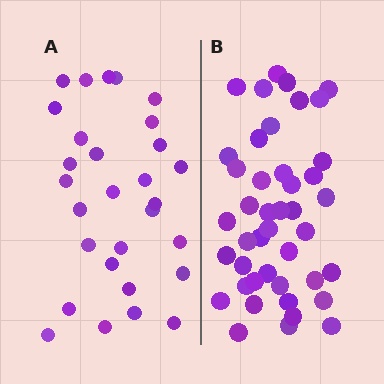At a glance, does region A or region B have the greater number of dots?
Region B (the right region) has more dots.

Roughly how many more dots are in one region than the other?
Region B has approximately 15 more dots than region A.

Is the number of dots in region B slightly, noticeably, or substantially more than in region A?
Region B has substantially more. The ratio is roughly 1.5 to 1.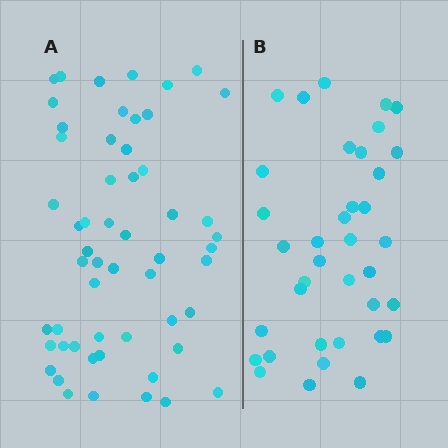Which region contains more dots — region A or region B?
Region A (the left region) has more dots.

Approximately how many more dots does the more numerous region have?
Region A has approximately 20 more dots than region B.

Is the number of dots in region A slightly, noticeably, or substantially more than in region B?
Region A has substantially more. The ratio is roughly 1.5 to 1.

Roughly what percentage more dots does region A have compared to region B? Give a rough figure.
About 50% more.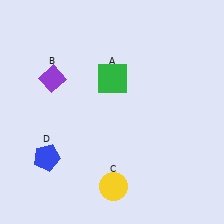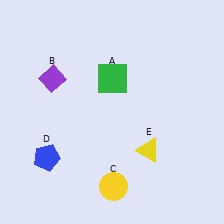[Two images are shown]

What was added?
A yellow triangle (E) was added in Image 2.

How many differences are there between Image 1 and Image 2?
There is 1 difference between the two images.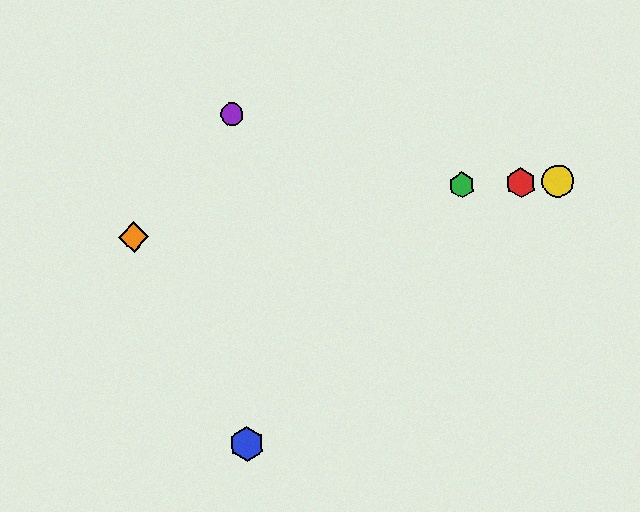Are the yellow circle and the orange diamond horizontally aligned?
No, the yellow circle is at y≈181 and the orange diamond is at y≈237.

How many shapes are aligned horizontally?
3 shapes (the red hexagon, the green hexagon, the yellow circle) are aligned horizontally.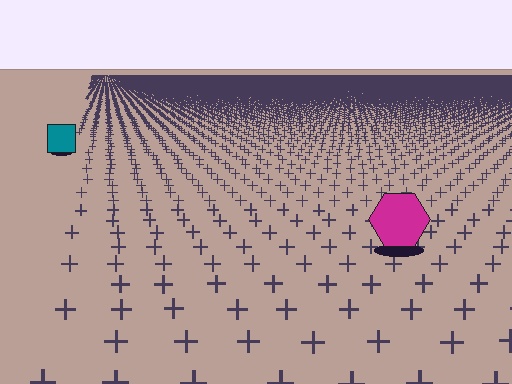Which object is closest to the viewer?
The magenta hexagon is closest. The texture marks near it are larger and more spread out.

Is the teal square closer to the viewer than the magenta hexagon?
No. The magenta hexagon is closer — you can tell from the texture gradient: the ground texture is coarser near it.